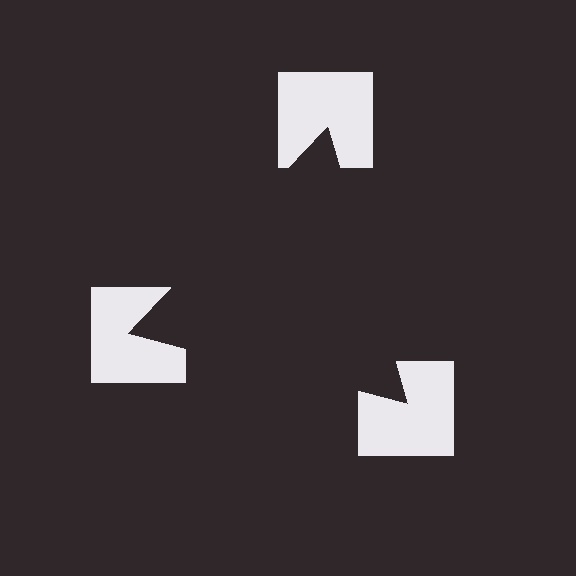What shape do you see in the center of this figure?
An illusory triangle — its edges are inferred from the aligned wedge cuts in the notched squares, not physically drawn.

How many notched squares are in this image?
There are 3 — one at each vertex of the illusory triangle.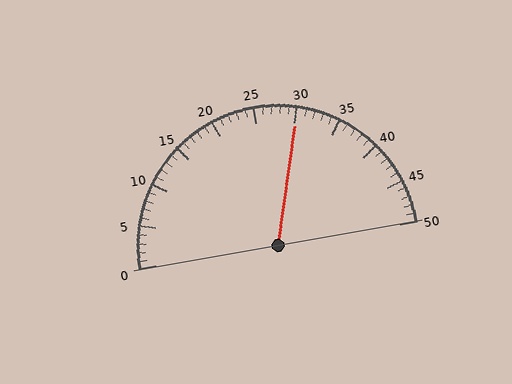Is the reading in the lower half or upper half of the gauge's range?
The reading is in the upper half of the range (0 to 50).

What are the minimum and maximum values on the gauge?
The gauge ranges from 0 to 50.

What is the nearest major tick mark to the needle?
The nearest major tick mark is 30.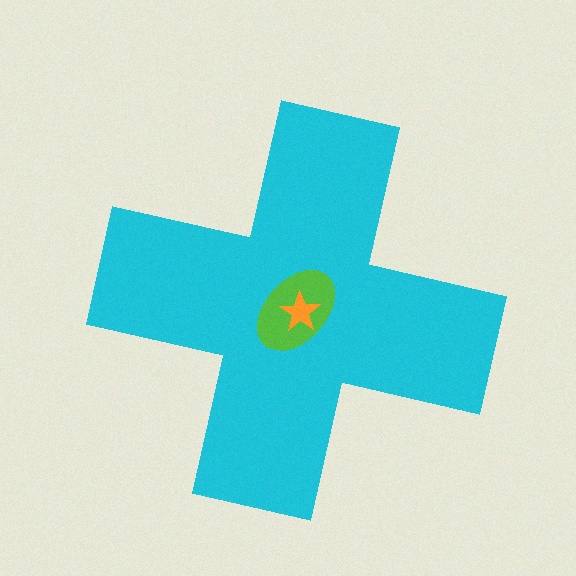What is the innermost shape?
The orange star.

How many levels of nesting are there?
3.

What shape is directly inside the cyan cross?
The lime ellipse.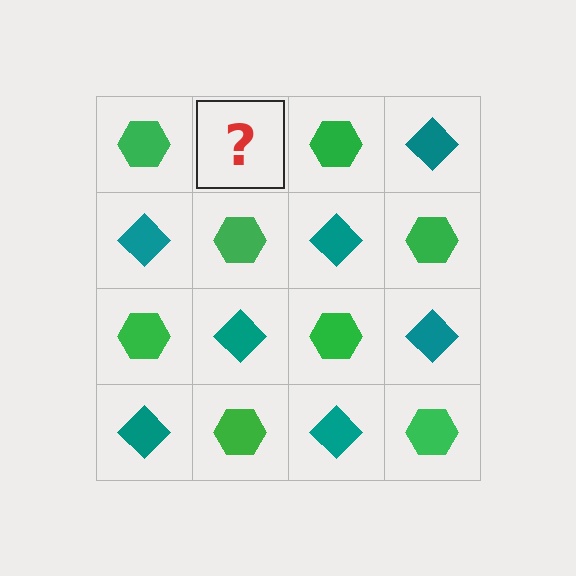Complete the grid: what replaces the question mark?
The question mark should be replaced with a teal diamond.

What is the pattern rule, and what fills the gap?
The rule is that it alternates green hexagon and teal diamond in a checkerboard pattern. The gap should be filled with a teal diamond.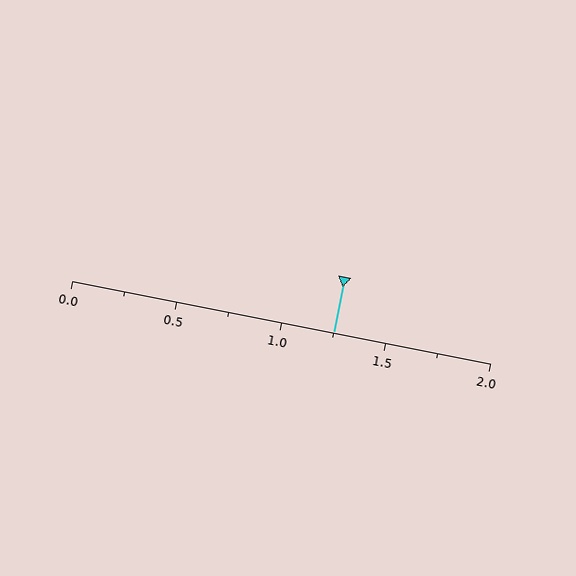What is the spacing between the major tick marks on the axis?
The major ticks are spaced 0.5 apart.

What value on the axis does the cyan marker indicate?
The marker indicates approximately 1.25.